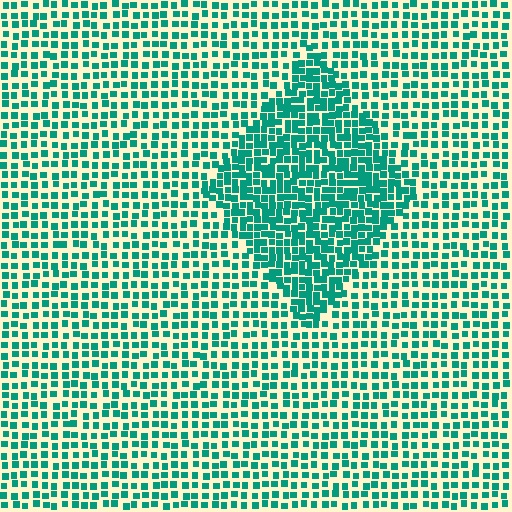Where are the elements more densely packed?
The elements are more densely packed inside the diamond boundary.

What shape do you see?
I see a diamond.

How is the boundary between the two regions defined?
The boundary is defined by a change in element density (approximately 1.8x ratio). All elements are the same color, size, and shape.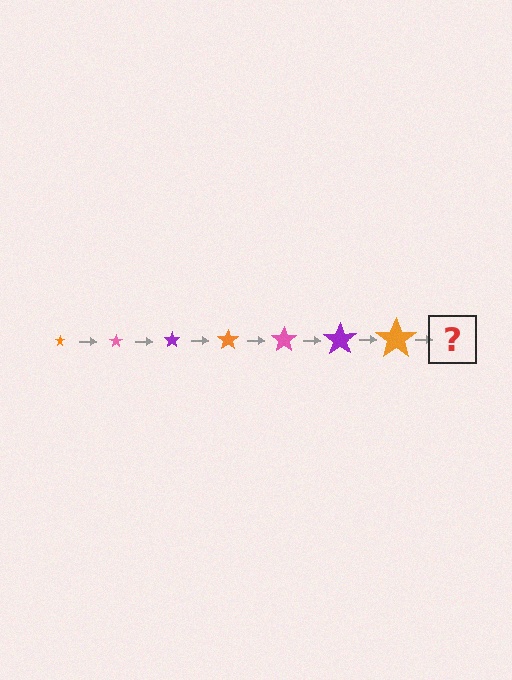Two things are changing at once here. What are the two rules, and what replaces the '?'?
The two rules are that the star grows larger each step and the color cycles through orange, pink, and purple. The '?' should be a pink star, larger than the previous one.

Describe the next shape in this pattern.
It should be a pink star, larger than the previous one.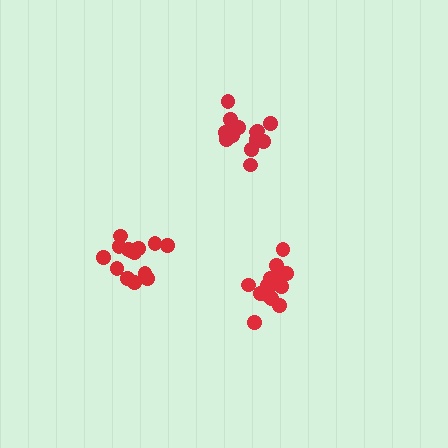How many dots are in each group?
Group 1: 13 dots, Group 2: 14 dots, Group 3: 15 dots (42 total).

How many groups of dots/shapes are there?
There are 3 groups.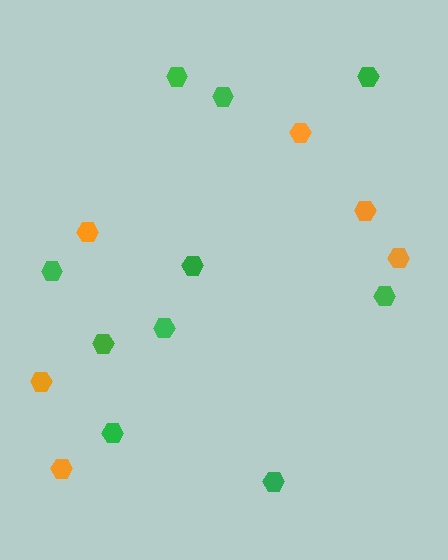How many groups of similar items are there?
There are 2 groups: one group of green hexagons (10) and one group of orange hexagons (6).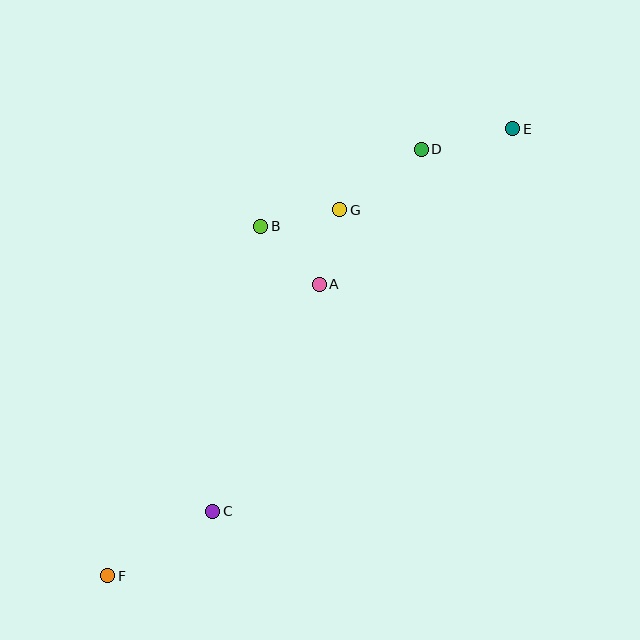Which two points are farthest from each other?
Points E and F are farthest from each other.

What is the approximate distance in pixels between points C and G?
The distance between C and G is approximately 327 pixels.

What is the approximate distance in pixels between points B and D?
The distance between B and D is approximately 178 pixels.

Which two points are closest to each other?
Points A and G are closest to each other.